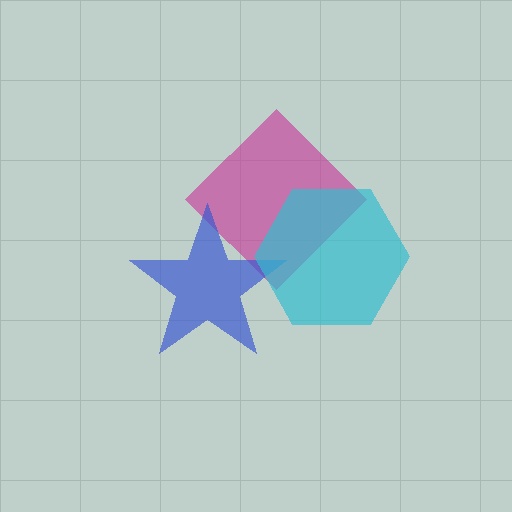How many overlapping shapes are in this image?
There are 3 overlapping shapes in the image.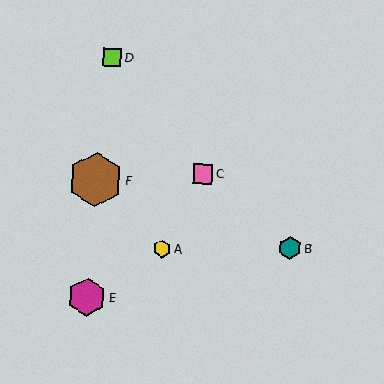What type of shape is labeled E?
Shape E is a magenta hexagon.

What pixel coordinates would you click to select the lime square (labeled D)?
Click at (112, 57) to select the lime square D.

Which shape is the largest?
The brown hexagon (labeled F) is the largest.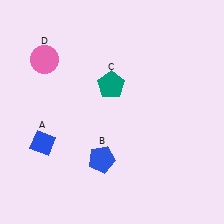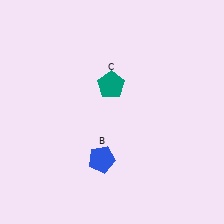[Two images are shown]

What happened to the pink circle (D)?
The pink circle (D) was removed in Image 2. It was in the top-left area of Image 1.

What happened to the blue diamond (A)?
The blue diamond (A) was removed in Image 2. It was in the bottom-left area of Image 1.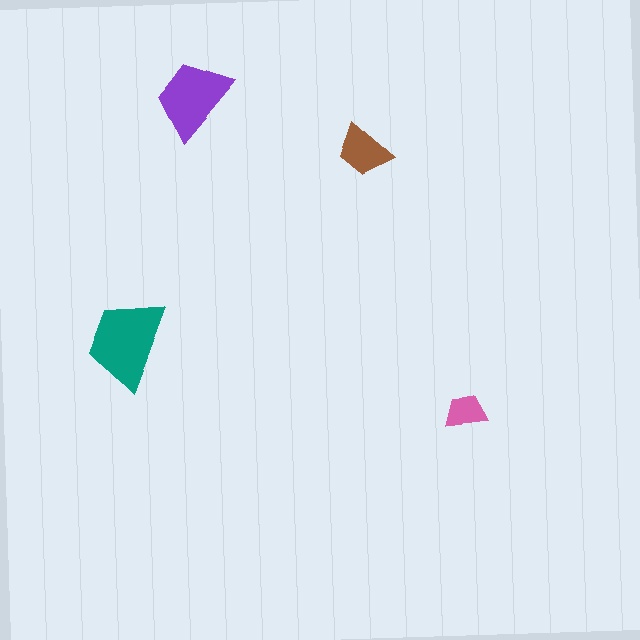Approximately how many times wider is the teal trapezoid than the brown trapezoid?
About 1.5 times wider.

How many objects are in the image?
There are 4 objects in the image.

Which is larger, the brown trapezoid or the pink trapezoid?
The brown one.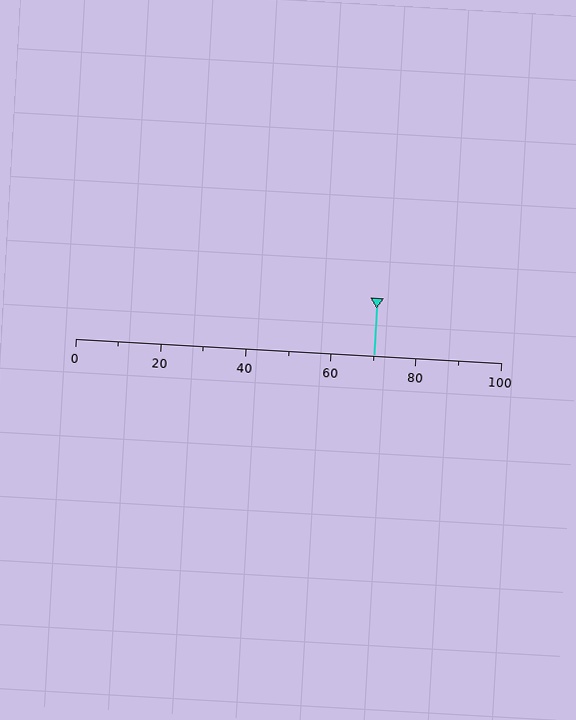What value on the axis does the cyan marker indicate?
The marker indicates approximately 70.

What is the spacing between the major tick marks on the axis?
The major ticks are spaced 20 apart.